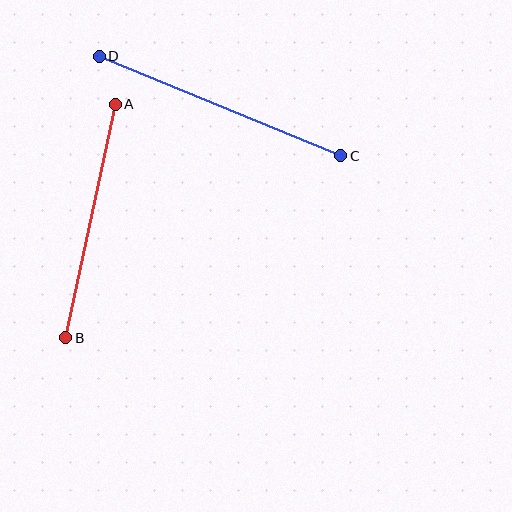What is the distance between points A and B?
The distance is approximately 239 pixels.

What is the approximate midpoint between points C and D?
The midpoint is at approximately (220, 106) pixels.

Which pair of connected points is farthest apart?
Points C and D are farthest apart.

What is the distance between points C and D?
The distance is approximately 261 pixels.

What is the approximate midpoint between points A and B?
The midpoint is at approximately (90, 221) pixels.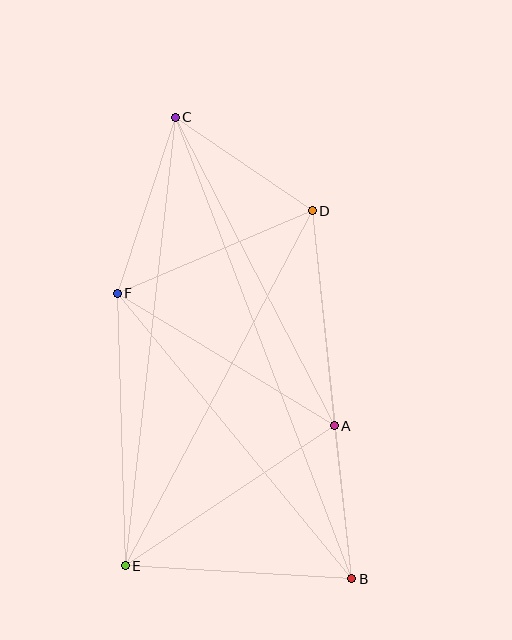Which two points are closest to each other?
Points A and B are closest to each other.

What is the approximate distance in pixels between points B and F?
The distance between B and F is approximately 369 pixels.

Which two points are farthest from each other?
Points B and C are farthest from each other.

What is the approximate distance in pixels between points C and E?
The distance between C and E is approximately 451 pixels.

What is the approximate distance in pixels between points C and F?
The distance between C and F is approximately 185 pixels.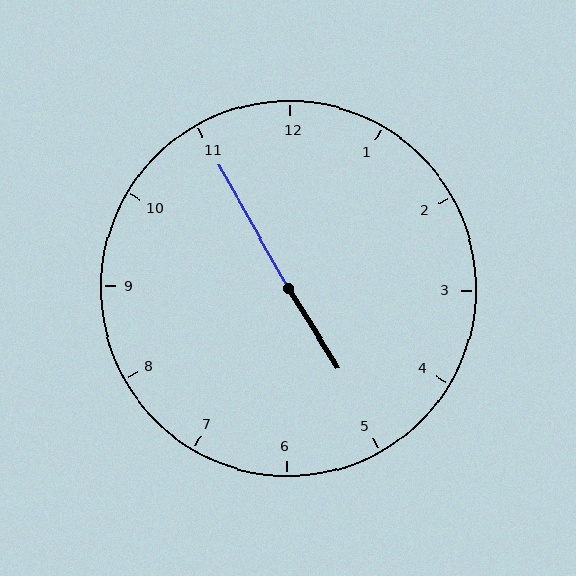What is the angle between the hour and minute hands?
Approximately 178 degrees.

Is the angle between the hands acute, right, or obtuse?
It is obtuse.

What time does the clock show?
4:55.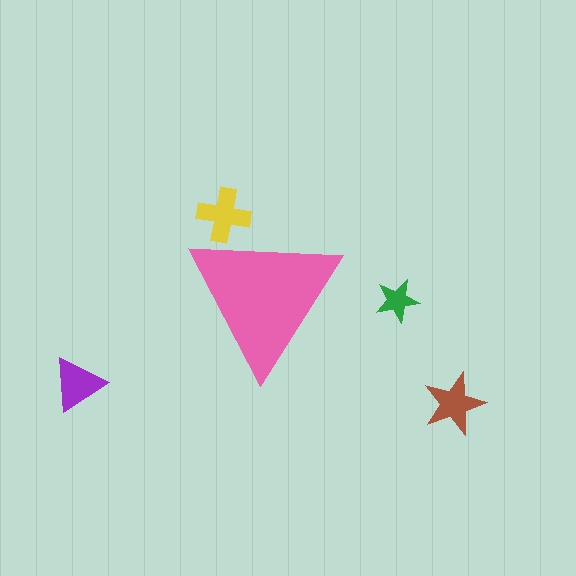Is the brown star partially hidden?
No, the brown star is fully visible.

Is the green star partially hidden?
No, the green star is fully visible.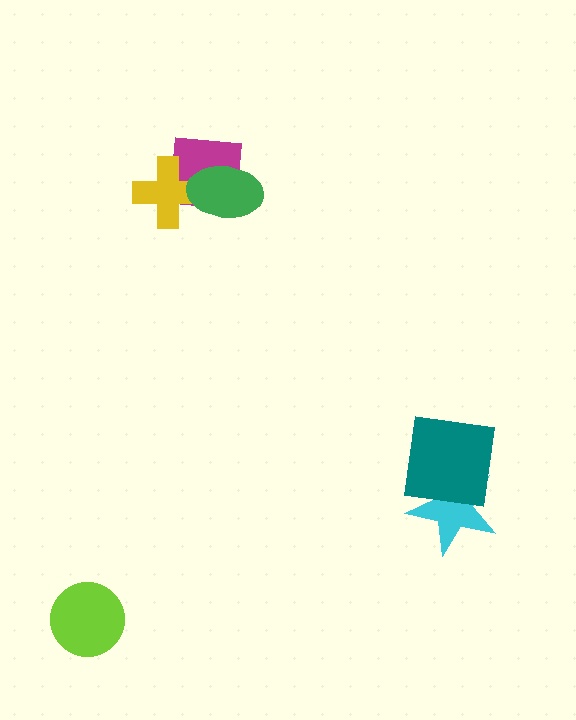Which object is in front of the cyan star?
The teal square is in front of the cyan star.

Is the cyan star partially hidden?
Yes, it is partially covered by another shape.